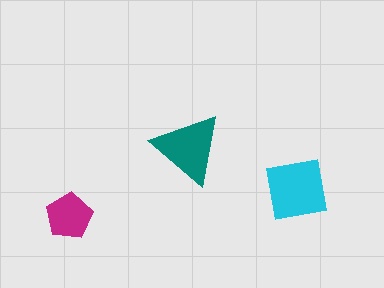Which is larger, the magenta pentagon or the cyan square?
The cyan square.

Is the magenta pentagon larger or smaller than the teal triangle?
Smaller.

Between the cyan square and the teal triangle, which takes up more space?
The cyan square.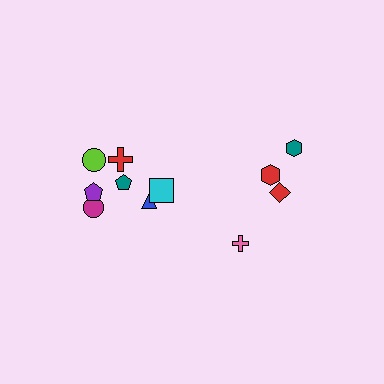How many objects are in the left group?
There are 7 objects.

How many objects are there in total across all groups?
There are 11 objects.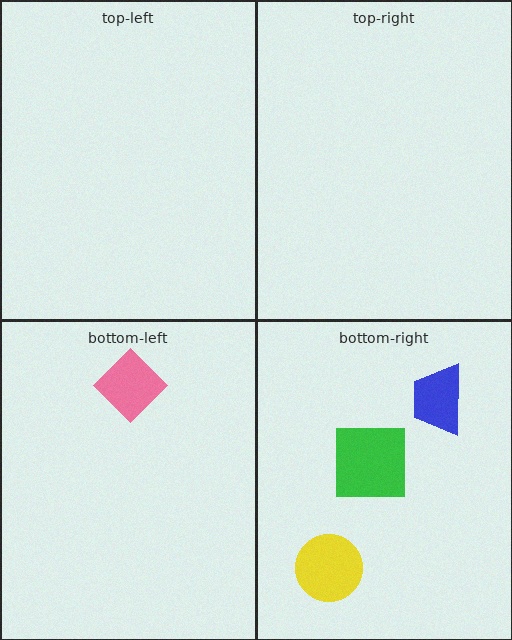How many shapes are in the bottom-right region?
3.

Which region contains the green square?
The bottom-right region.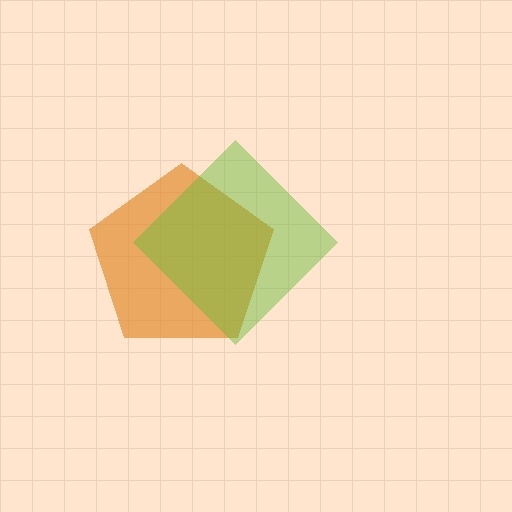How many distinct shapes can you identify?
There are 2 distinct shapes: an orange pentagon, a lime diamond.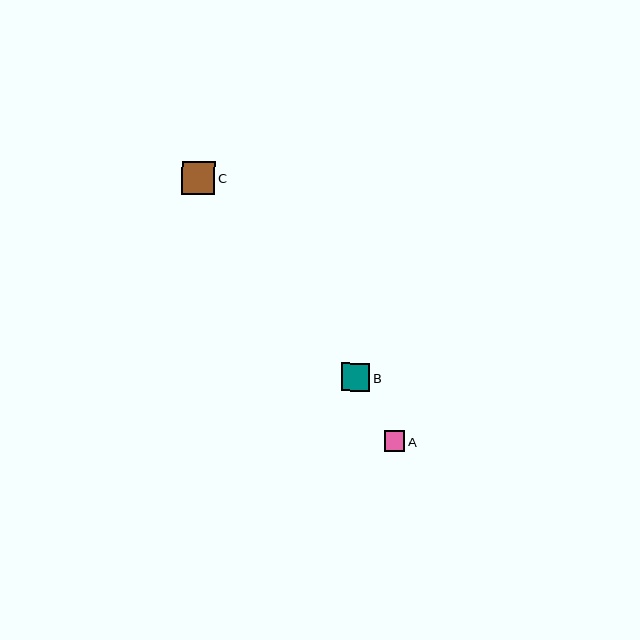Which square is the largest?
Square C is the largest with a size of approximately 33 pixels.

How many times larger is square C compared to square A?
Square C is approximately 1.6 times the size of square A.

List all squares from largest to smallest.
From largest to smallest: C, B, A.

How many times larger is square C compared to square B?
Square C is approximately 1.2 times the size of square B.